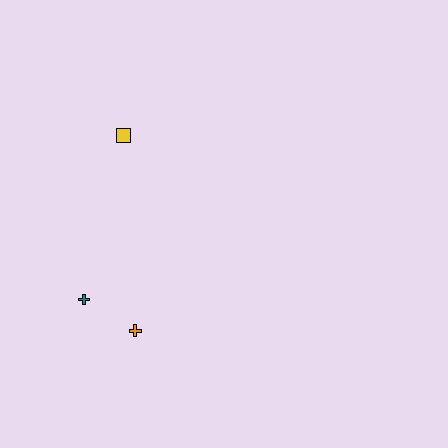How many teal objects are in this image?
There is 1 teal object.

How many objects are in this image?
There are 3 objects.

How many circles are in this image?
There are no circles.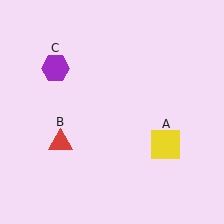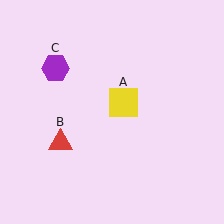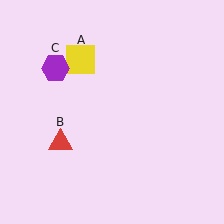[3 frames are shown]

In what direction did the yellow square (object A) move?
The yellow square (object A) moved up and to the left.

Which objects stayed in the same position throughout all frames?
Red triangle (object B) and purple hexagon (object C) remained stationary.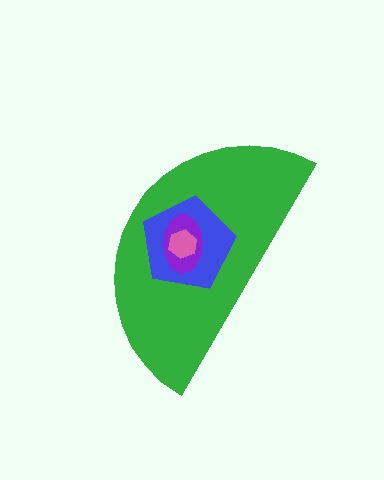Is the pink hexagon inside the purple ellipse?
Yes.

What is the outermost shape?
The green semicircle.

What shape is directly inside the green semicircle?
The blue pentagon.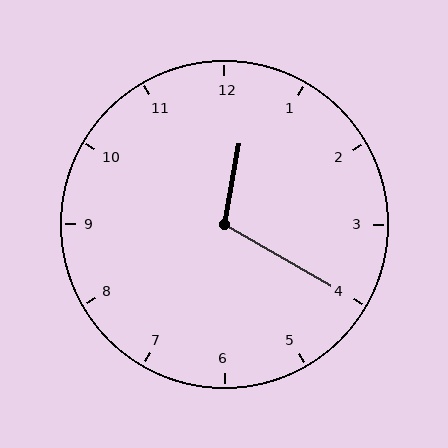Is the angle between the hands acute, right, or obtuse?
It is obtuse.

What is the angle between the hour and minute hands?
Approximately 110 degrees.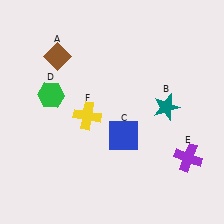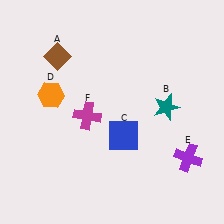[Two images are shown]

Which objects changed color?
D changed from green to orange. F changed from yellow to magenta.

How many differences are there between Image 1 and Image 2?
There are 2 differences between the two images.